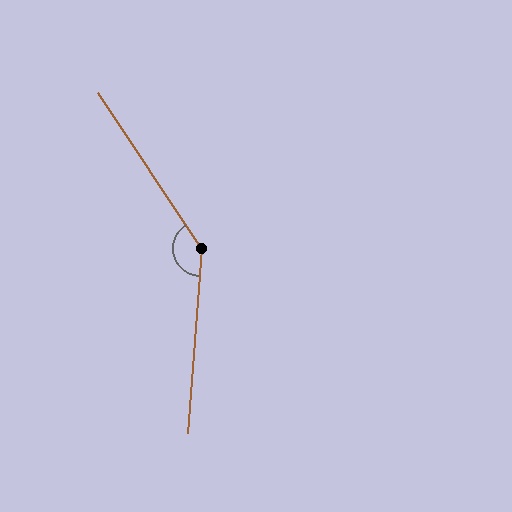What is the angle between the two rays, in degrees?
Approximately 142 degrees.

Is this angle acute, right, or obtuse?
It is obtuse.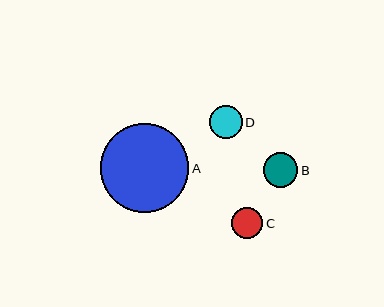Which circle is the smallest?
Circle C is the smallest with a size of approximately 31 pixels.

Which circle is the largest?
Circle A is the largest with a size of approximately 89 pixels.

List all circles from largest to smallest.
From largest to smallest: A, B, D, C.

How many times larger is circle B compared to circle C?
Circle B is approximately 1.1 times the size of circle C.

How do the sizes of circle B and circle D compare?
Circle B and circle D are approximately the same size.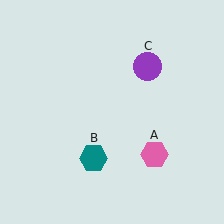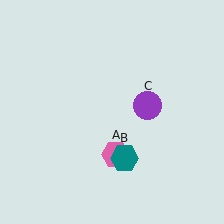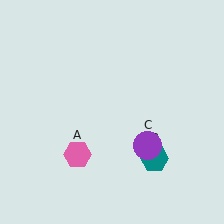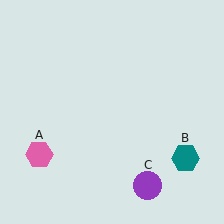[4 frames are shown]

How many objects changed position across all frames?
3 objects changed position: pink hexagon (object A), teal hexagon (object B), purple circle (object C).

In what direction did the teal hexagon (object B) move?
The teal hexagon (object B) moved right.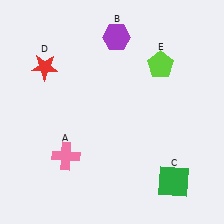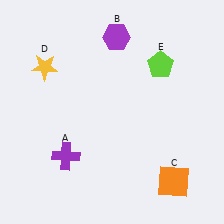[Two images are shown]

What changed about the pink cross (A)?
In Image 1, A is pink. In Image 2, it changed to purple.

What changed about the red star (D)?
In Image 1, D is red. In Image 2, it changed to yellow.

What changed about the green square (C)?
In Image 1, C is green. In Image 2, it changed to orange.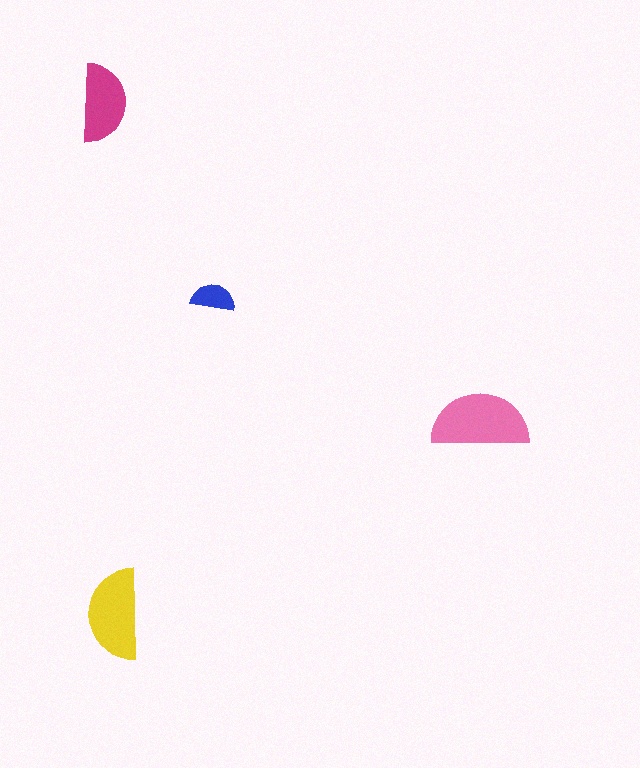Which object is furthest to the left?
The magenta semicircle is leftmost.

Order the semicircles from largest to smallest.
the pink one, the yellow one, the magenta one, the blue one.